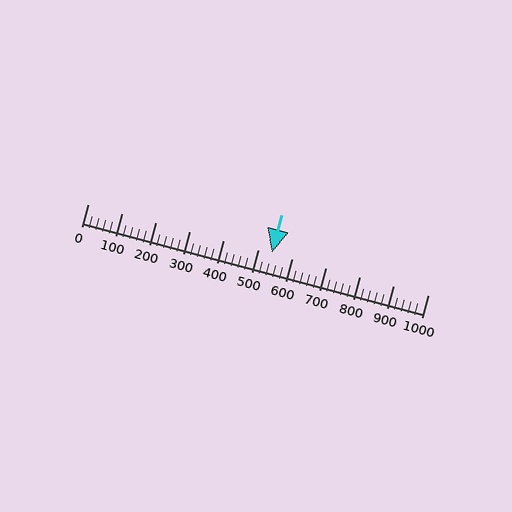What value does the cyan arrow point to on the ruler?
The cyan arrow points to approximately 541.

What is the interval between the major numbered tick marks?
The major tick marks are spaced 100 units apart.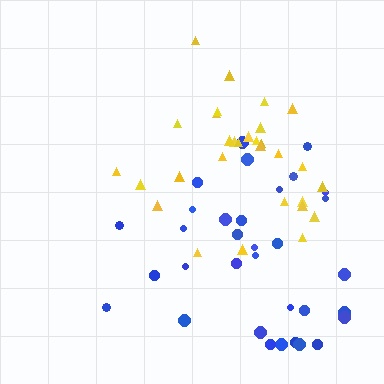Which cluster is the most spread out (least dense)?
Blue.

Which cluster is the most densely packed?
Yellow.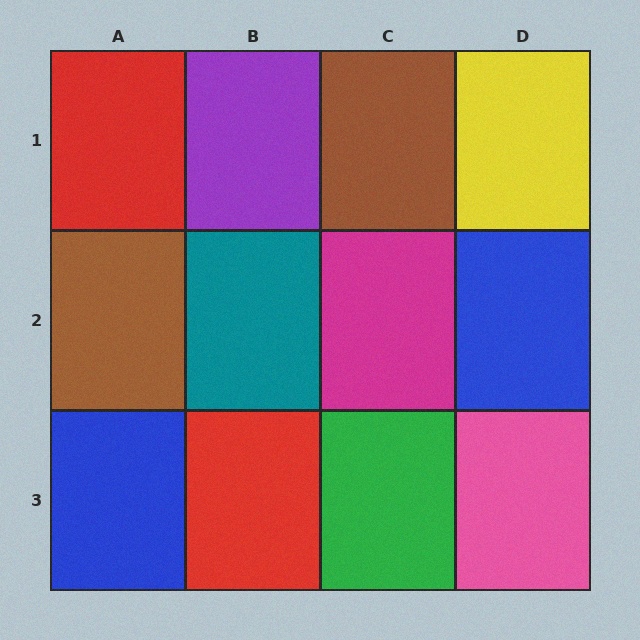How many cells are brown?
2 cells are brown.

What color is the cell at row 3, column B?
Red.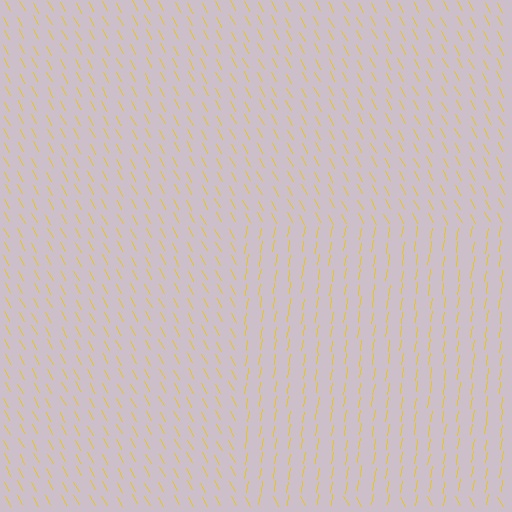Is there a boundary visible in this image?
Yes, there is a texture boundary formed by a change in line orientation.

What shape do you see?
I see a rectangle.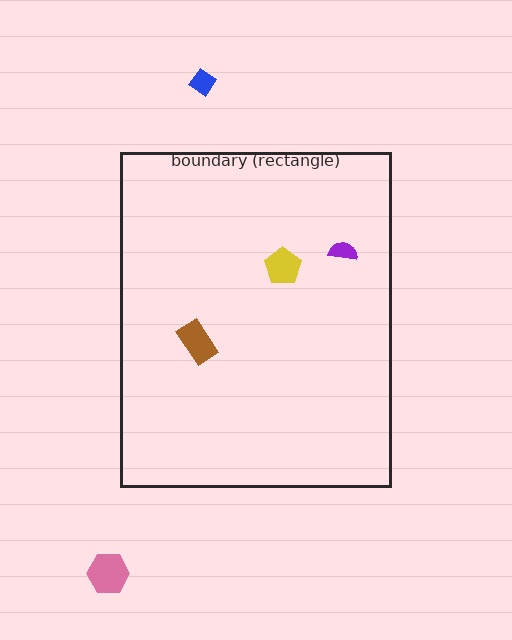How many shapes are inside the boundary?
3 inside, 2 outside.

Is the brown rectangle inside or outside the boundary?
Inside.